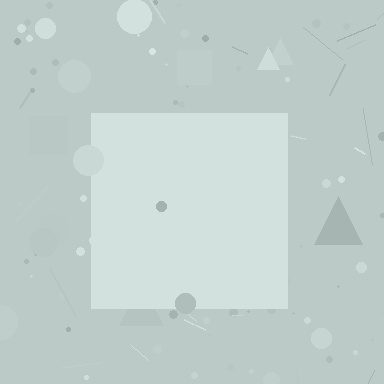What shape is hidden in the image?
A square is hidden in the image.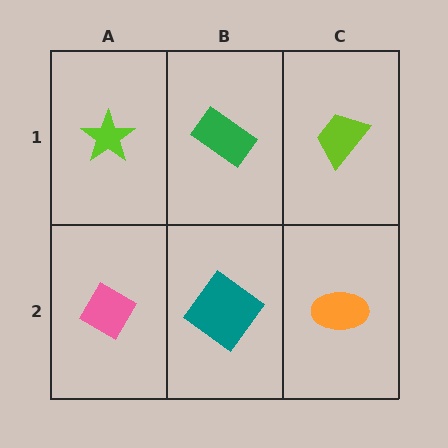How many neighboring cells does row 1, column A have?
2.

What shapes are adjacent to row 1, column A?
A pink diamond (row 2, column A), a green rectangle (row 1, column B).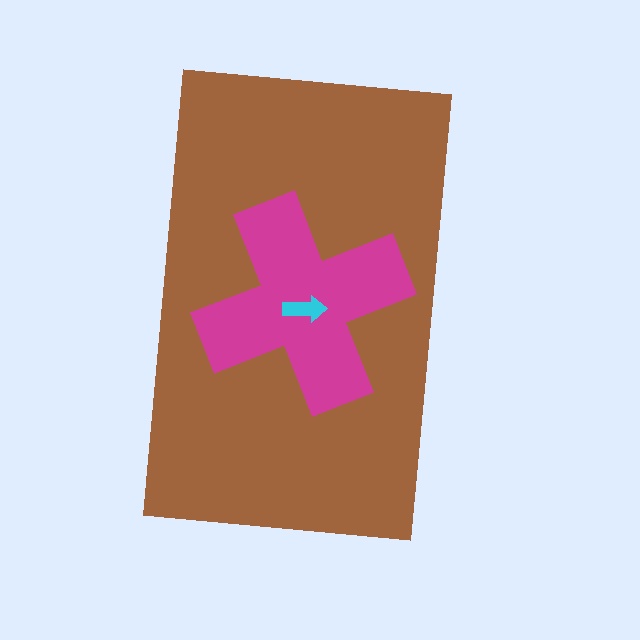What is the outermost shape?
The brown rectangle.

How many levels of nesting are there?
3.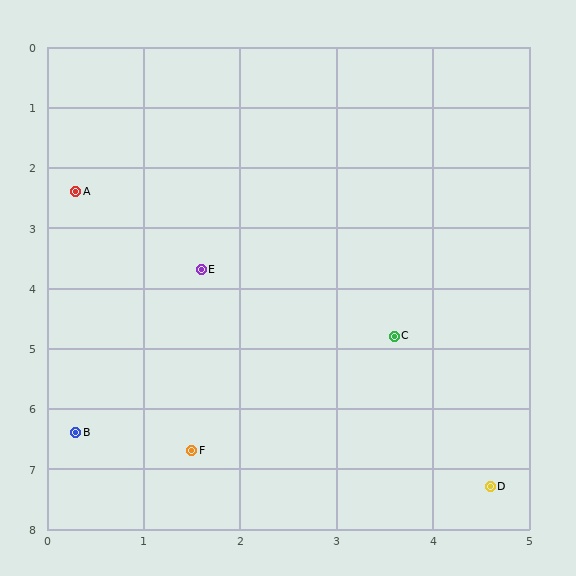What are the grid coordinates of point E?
Point E is at approximately (1.6, 3.7).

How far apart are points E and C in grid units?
Points E and C are about 2.3 grid units apart.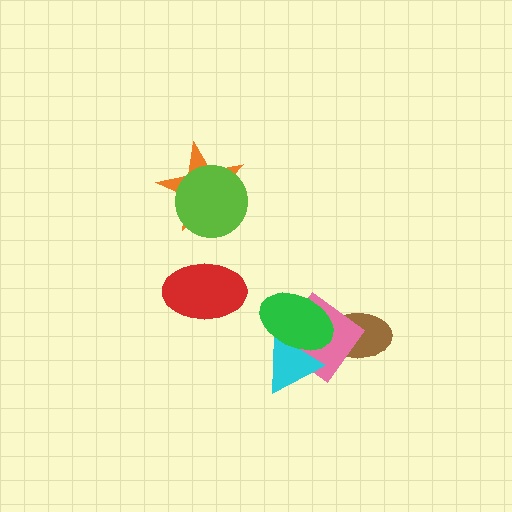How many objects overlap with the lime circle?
1 object overlaps with the lime circle.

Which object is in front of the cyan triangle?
The green ellipse is in front of the cyan triangle.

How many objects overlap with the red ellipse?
0 objects overlap with the red ellipse.